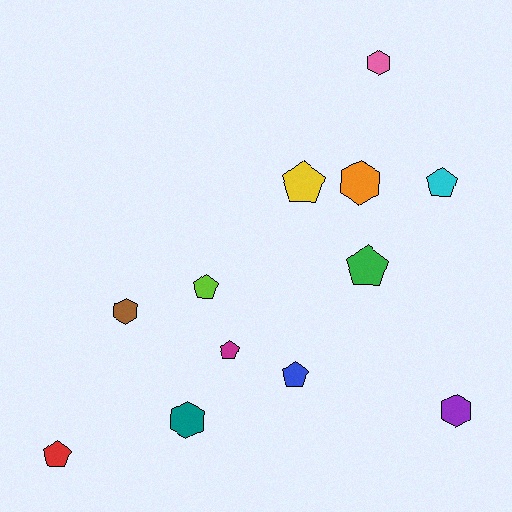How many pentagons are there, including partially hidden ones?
There are 7 pentagons.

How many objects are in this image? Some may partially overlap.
There are 12 objects.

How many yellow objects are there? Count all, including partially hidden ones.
There is 1 yellow object.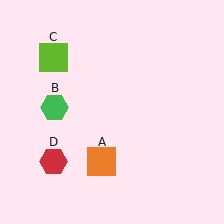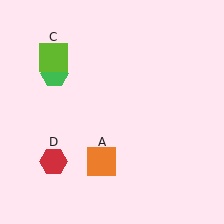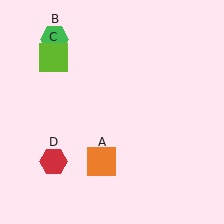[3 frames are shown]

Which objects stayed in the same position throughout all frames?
Orange square (object A) and lime square (object C) and red hexagon (object D) remained stationary.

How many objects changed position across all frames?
1 object changed position: green hexagon (object B).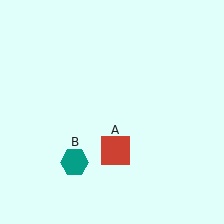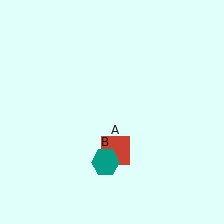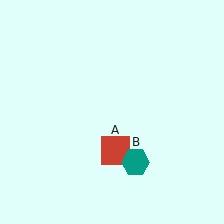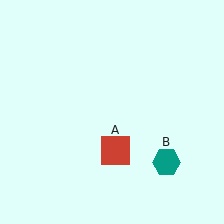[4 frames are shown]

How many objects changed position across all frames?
1 object changed position: teal hexagon (object B).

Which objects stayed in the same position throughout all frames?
Red square (object A) remained stationary.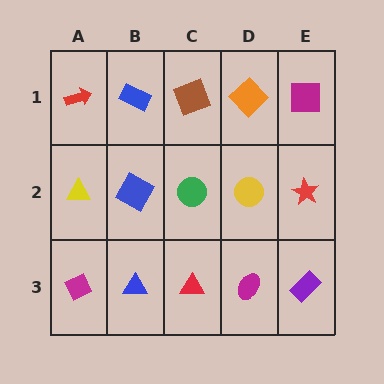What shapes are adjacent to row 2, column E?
A magenta square (row 1, column E), a purple rectangle (row 3, column E), a yellow circle (row 2, column D).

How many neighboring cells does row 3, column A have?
2.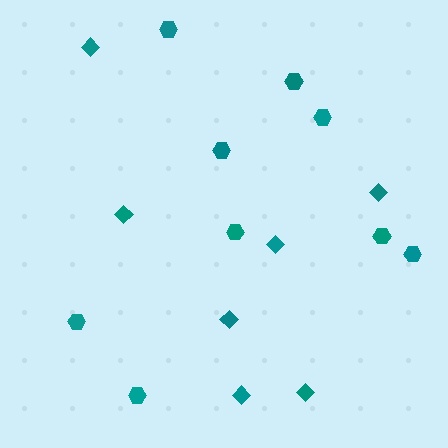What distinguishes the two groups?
There are 2 groups: one group of diamonds (7) and one group of hexagons (9).